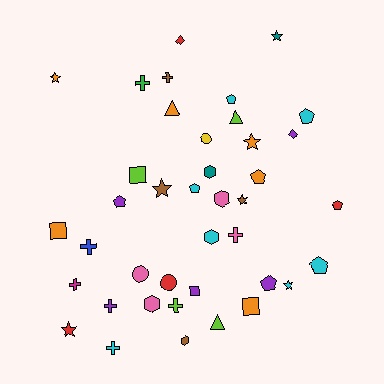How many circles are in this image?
There are 3 circles.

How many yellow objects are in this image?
There is 1 yellow object.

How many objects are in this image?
There are 40 objects.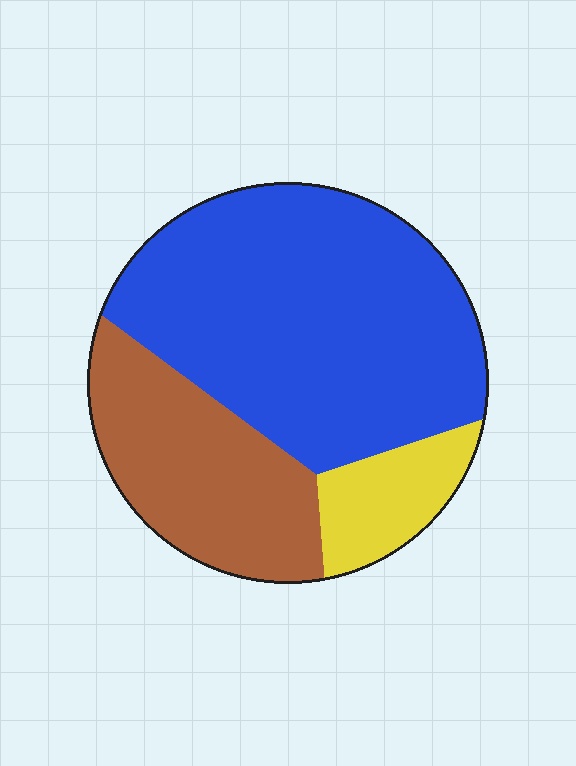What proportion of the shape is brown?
Brown takes up about one quarter (1/4) of the shape.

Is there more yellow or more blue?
Blue.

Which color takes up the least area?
Yellow, at roughly 10%.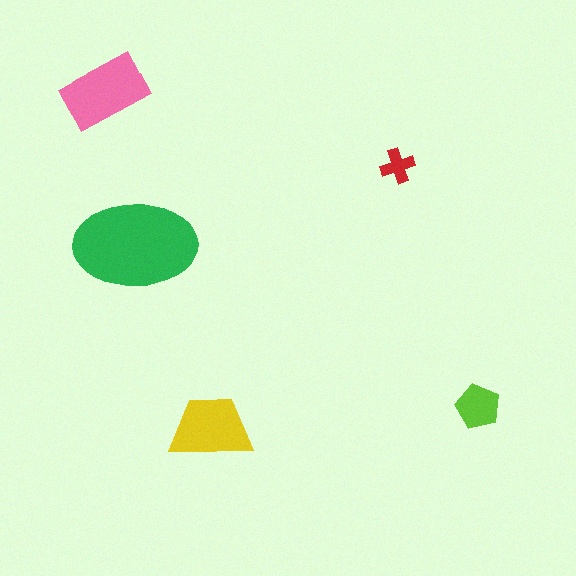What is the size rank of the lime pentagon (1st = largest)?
4th.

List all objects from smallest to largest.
The red cross, the lime pentagon, the yellow trapezoid, the pink rectangle, the green ellipse.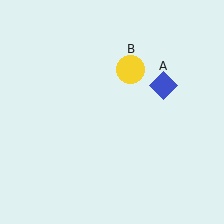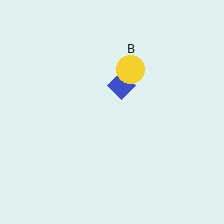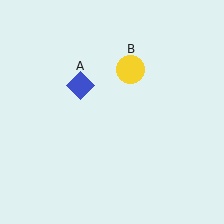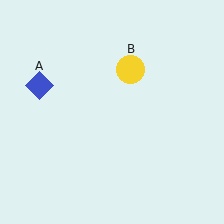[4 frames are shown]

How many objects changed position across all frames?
1 object changed position: blue diamond (object A).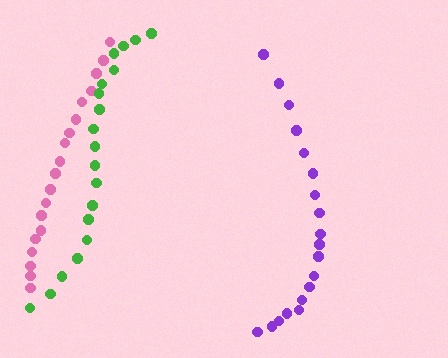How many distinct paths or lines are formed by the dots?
There are 3 distinct paths.